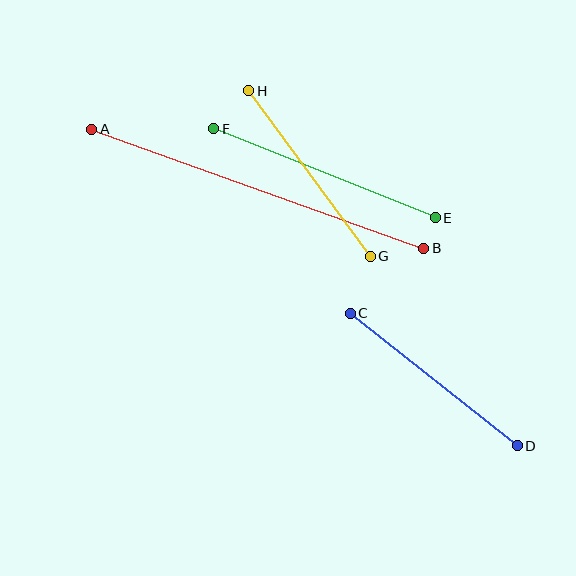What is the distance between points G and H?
The distance is approximately 205 pixels.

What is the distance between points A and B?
The distance is approximately 353 pixels.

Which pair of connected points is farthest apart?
Points A and B are farthest apart.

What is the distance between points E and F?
The distance is approximately 238 pixels.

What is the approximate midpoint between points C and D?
The midpoint is at approximately (434, 380) pixels.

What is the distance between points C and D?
The distance is approximately 213 pixels.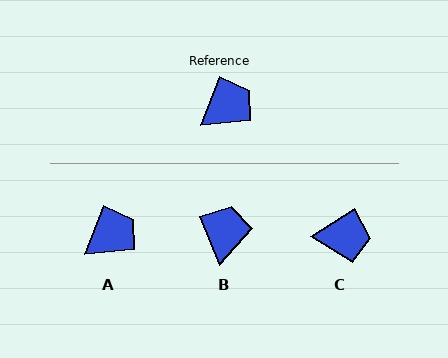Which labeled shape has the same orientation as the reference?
A.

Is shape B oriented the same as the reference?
No, it is off by about 43 degrees.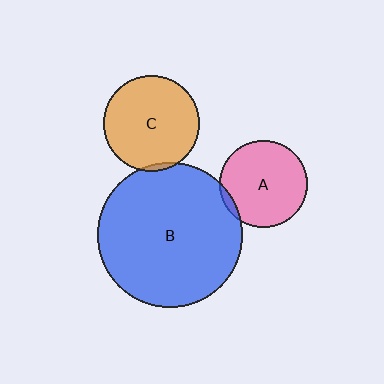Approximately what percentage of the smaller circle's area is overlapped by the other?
Approximately 5%.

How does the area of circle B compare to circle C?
Approximately 2.3 times.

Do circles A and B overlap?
Yes.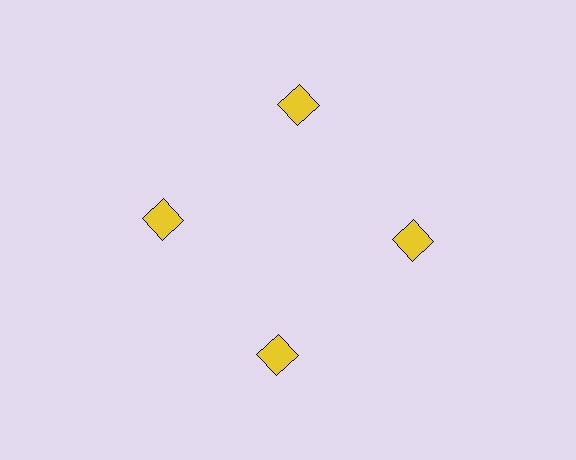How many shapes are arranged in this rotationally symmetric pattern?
There are 4 shapes, arranged in 4 groups of 1.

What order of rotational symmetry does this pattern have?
This pattern has 4-fold rotational symmetry.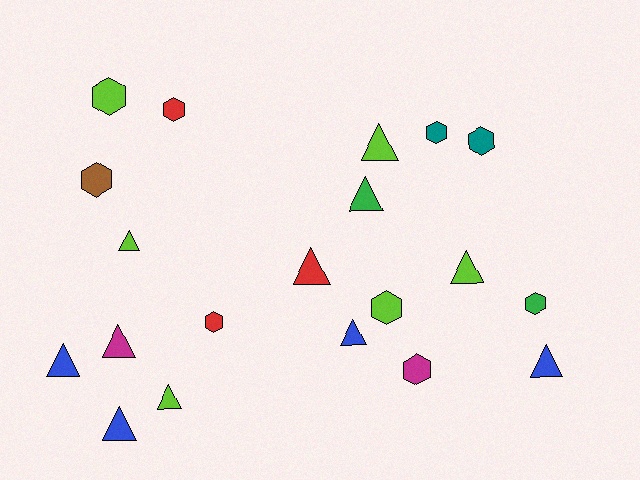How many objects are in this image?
There are 20 objects.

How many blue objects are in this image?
There are 4 blue objects.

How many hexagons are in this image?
There are 9 hexagons.